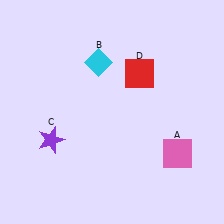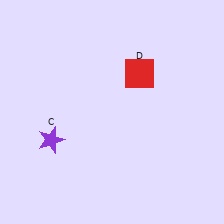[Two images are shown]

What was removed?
The cyan diamond (B), the pink square (A) were removed in Image 2.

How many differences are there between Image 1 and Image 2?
There are 2 differences between the two images.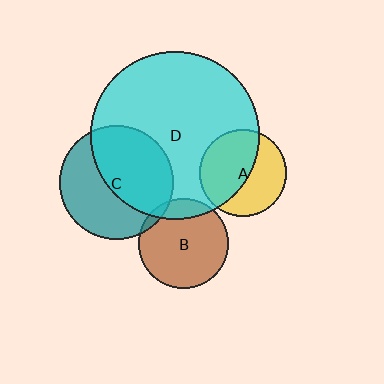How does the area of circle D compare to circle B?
Approximately 3.5 times.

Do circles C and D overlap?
Yes.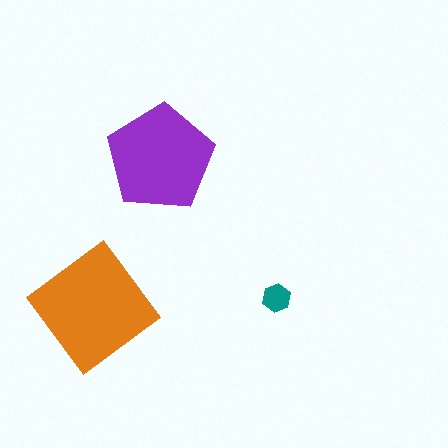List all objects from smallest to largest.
The teal hexagon, the purple pentagon, the orange diamond.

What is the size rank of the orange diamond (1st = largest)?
1st.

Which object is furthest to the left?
The orange diamond is leftmost.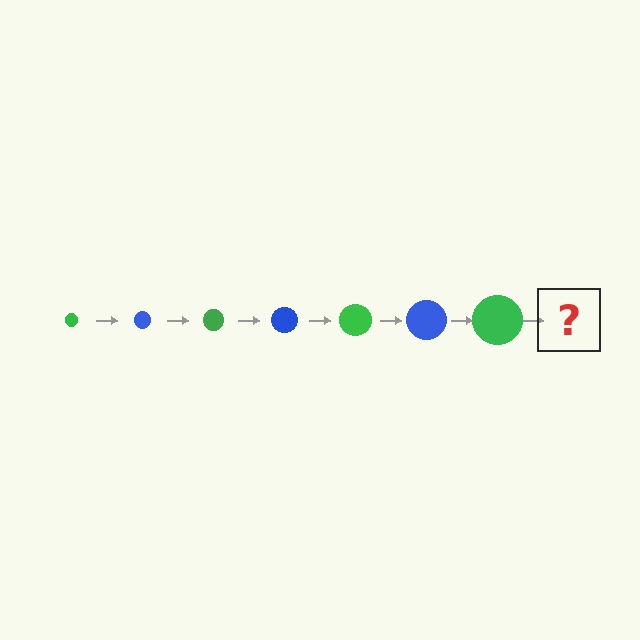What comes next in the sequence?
The next element should be a blue circle, larger than the previous one.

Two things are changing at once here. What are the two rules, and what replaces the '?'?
The two rules are that the circle grows larger each step and the color cycles through green and blue. The '?' should be a blue circle, larger than the previous one.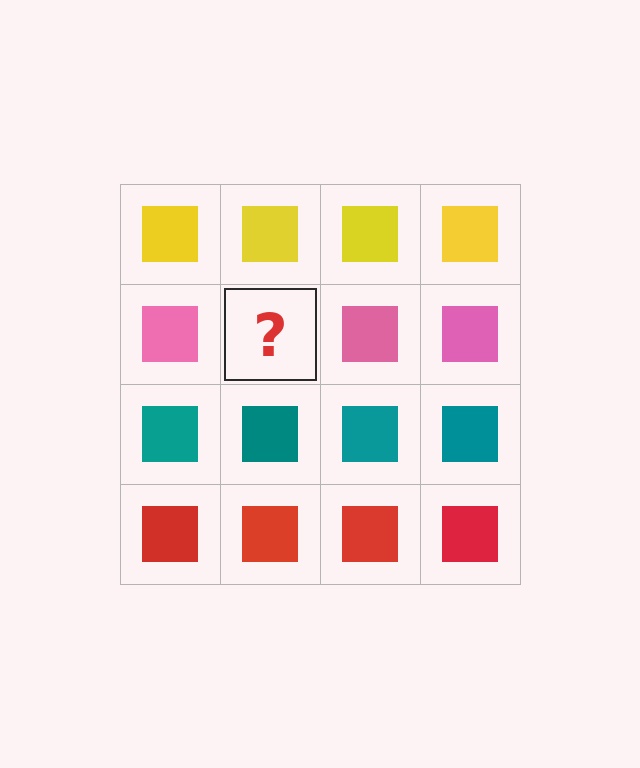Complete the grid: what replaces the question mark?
The question mark should be replaced with a pink square.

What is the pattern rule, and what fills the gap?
The rule is that each row has a consistent color. The gap should be filled with a pink square.